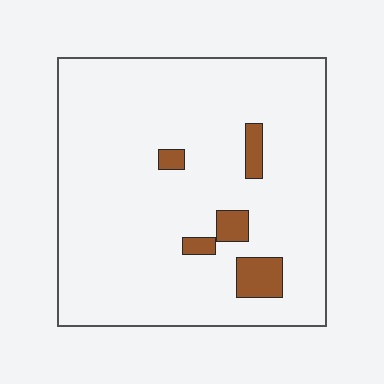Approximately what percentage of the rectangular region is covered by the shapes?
Approximately 5%.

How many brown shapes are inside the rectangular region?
5.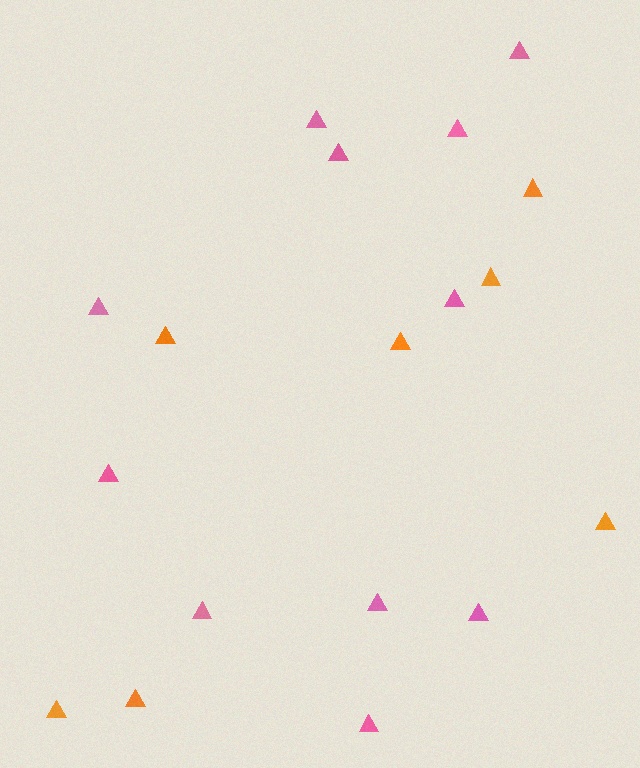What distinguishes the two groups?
There are 2 groups: one group of pink triangles (11) and one group of orange triangles (7).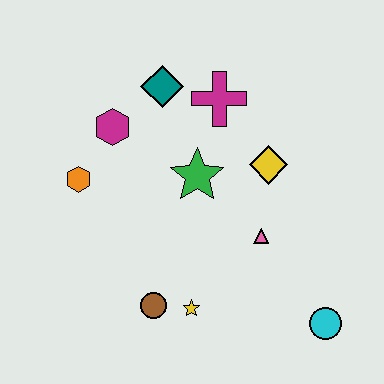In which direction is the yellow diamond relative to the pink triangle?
The yellow diamond is above the pink triangle.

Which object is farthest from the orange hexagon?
The cyan circle is farthest from the orange hexagon.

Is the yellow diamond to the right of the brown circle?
Yes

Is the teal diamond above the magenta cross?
Yes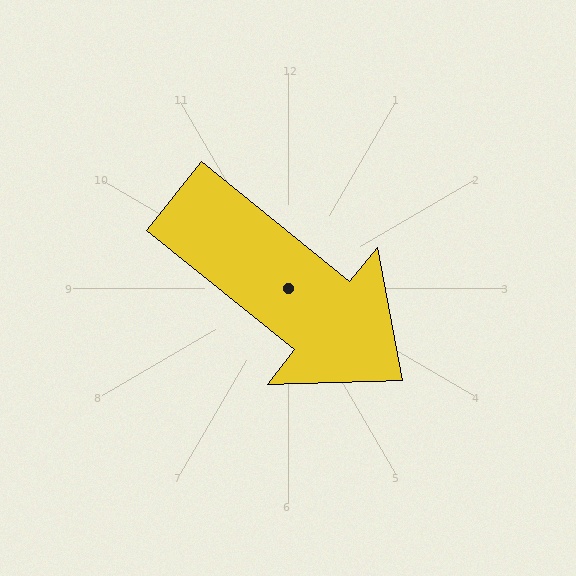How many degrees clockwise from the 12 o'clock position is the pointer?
Approximately 129 degrees.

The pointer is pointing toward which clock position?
Roughly 4 o'clock.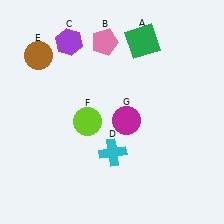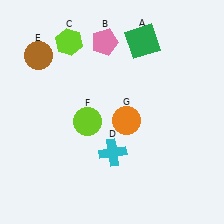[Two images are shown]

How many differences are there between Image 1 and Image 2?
There are 2 differences between the two images.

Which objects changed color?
C changed from purple to lime. G changed from magenta to orange.